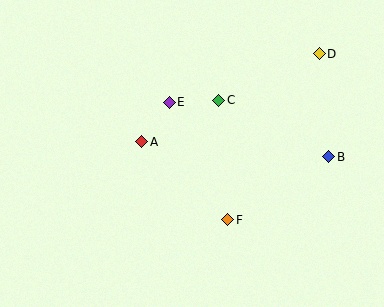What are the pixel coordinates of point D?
Point D is at (319, 54).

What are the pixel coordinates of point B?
Point B is at (329, 157).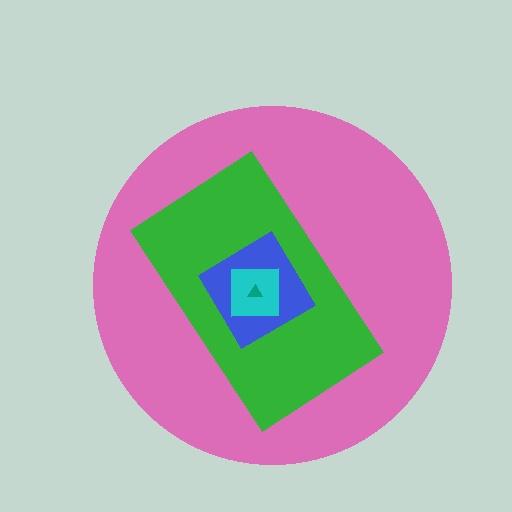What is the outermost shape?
The pink circle.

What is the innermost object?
The teal triangle.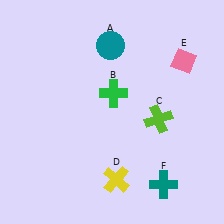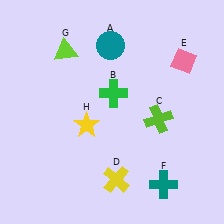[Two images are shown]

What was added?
A lime triangle (G), a yellow star (H) were added in Image 2.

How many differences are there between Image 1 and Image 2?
There are 2 differences between the two images.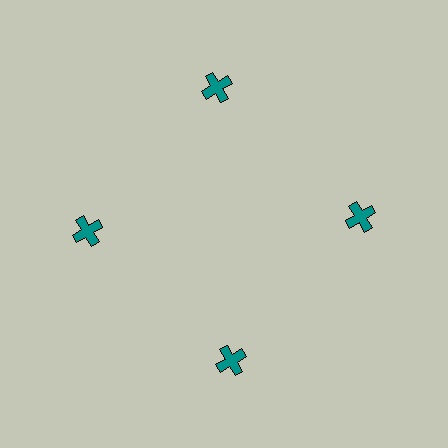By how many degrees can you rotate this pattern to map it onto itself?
The pattern maps onto itself every 90 degrees of rotation.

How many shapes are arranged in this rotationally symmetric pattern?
There are 4 shapes, arranged in 4 groups of 1.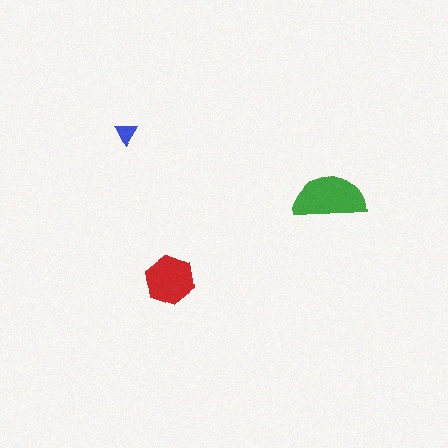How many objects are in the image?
There are 3 objects in the image.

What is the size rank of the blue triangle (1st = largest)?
3rd.